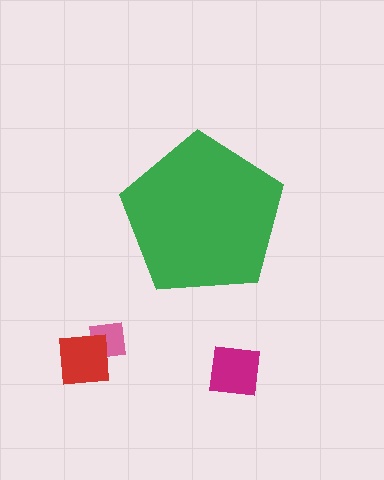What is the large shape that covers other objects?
A green pentagon.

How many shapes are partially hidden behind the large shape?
0 shapes are partially hidden.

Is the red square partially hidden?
No, the red square is fully visible.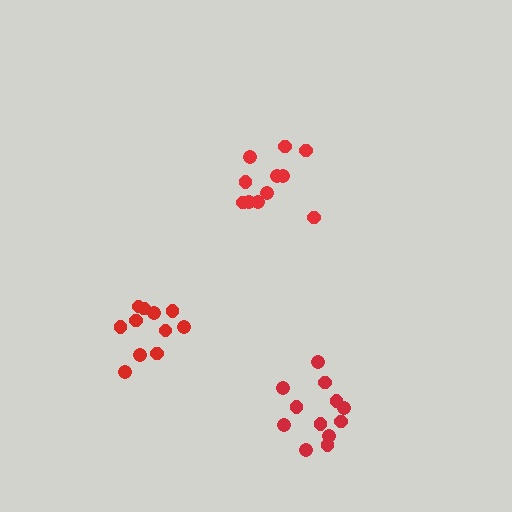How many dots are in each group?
Group 1: 12 dots, Group 2: 11 dots, Group 3: 11 dots (34 total).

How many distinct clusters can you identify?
There are 3 distinct clusters.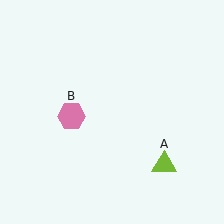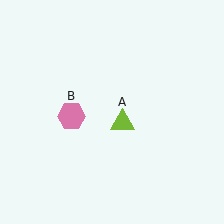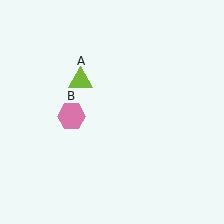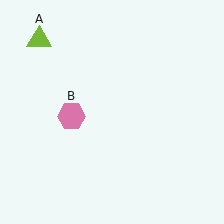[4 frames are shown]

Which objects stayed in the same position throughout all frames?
Pink hexagon (object B) remained stationary.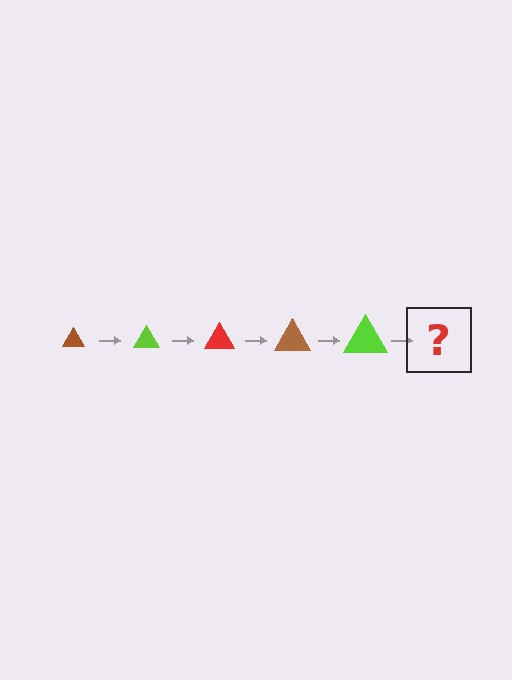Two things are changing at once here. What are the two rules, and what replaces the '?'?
The two rules are that the triangle grows larger each step and the color cycles through brown, lime, and red. The '?' should be a red triangle, larger than the previous one.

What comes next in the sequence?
The next element should be a red triangle, larger than the previous one.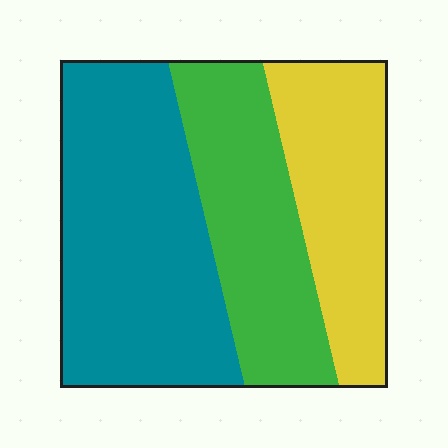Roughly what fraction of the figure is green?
Green covers around 30% of the figure.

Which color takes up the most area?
Teal, at roughly 45%.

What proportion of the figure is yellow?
Yellow covers about 25% of the figure.